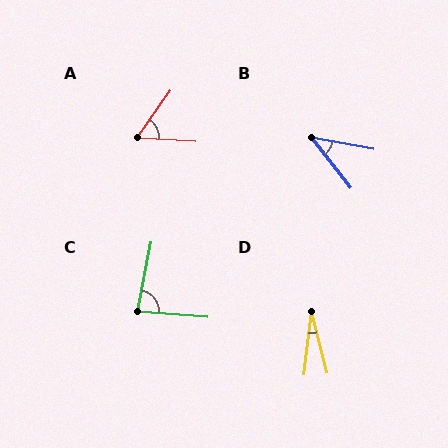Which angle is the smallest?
D, at approximately 20 degrees.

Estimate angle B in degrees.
Approximately 41 degrees.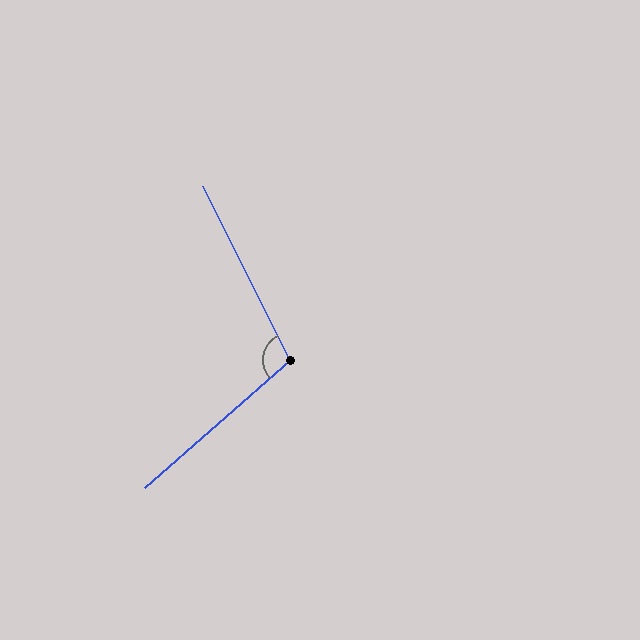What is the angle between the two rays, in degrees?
Approximately 105 degrees.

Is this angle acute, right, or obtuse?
It is obtuse.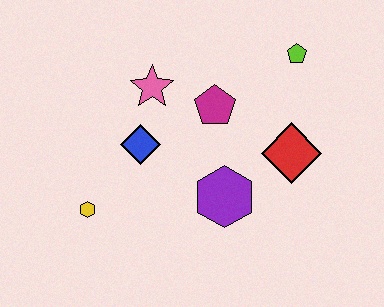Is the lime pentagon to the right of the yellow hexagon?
Yes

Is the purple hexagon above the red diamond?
No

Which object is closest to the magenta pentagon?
The pink star is closest to the magenta pentagon.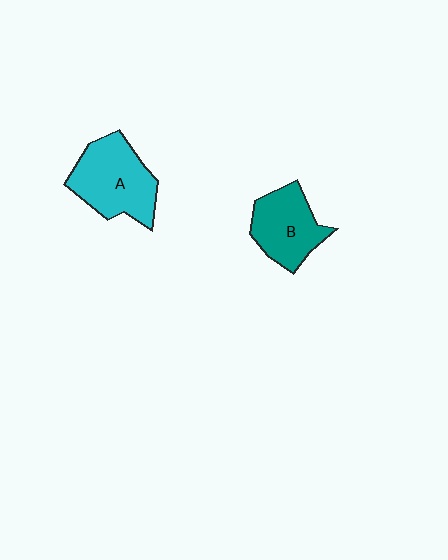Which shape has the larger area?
Shape A (cyan).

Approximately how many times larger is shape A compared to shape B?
Approximately 1.2 times.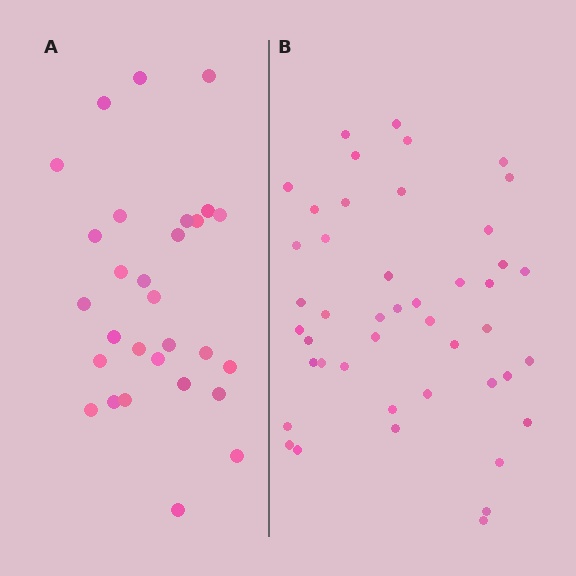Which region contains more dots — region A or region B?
Region B (the right region) has more dots.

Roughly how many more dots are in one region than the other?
Region B has approximately 15 more dots than region A.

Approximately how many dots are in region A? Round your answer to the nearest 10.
About 30 dots. (The exact count is 29, which rounds to 30.)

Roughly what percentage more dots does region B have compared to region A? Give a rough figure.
About 55% more.